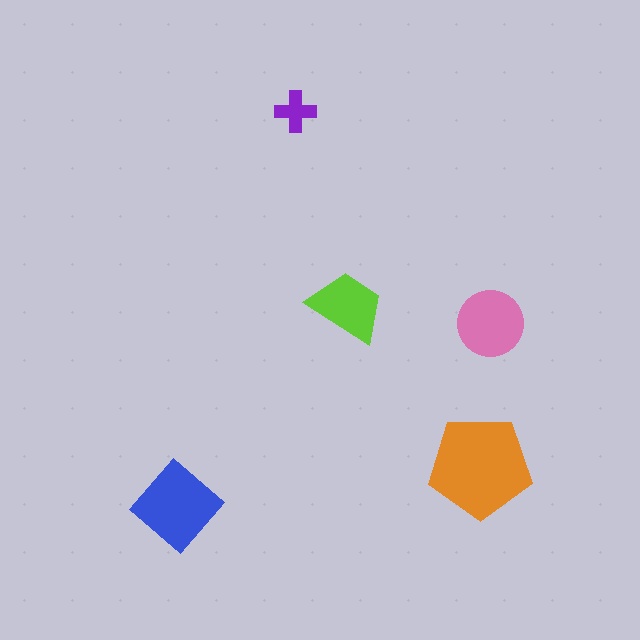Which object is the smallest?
The purple cross.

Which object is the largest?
The orange pentagon.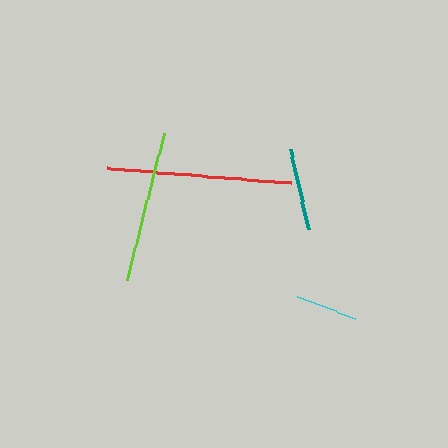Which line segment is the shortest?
The cyan line is the shortest at approximately 61 pixels.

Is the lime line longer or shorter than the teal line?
The lime line is longer than the teal line.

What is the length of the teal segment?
The teal segment is approximately 81 pixels long.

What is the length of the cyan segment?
The cyan segment is approximately 61 pixels long.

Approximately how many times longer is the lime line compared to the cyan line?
The lime line is approximately 2.5 times the length of the cyan line.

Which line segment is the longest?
The red line is the longest at approximately 185 pixels.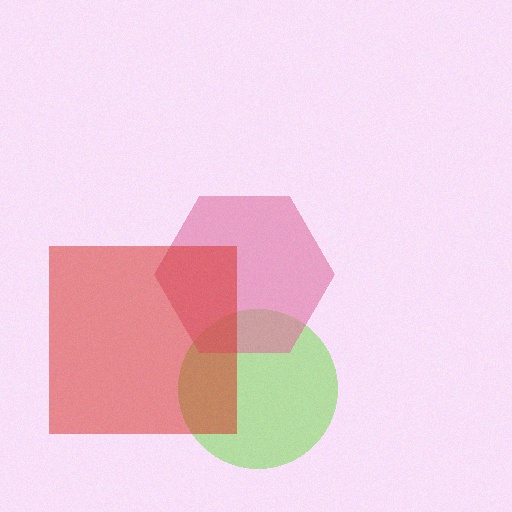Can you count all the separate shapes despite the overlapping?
Yes, there are 3 separate shapes.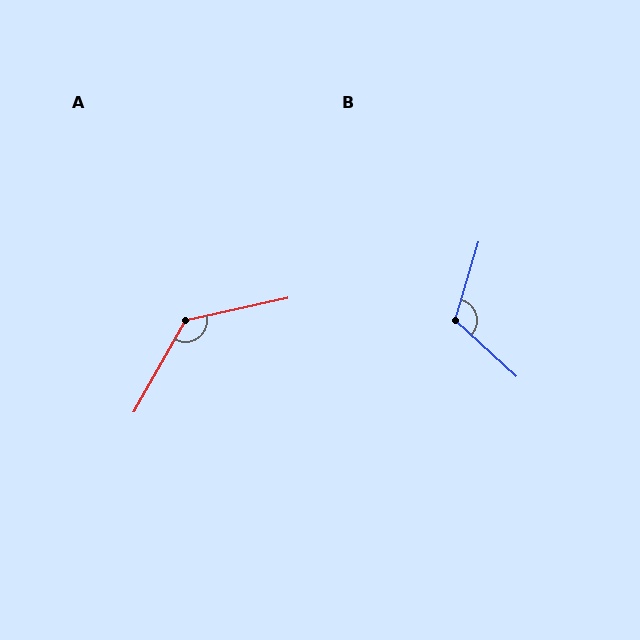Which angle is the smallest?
B, at approximately 116 degrees.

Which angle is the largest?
A, at approximately 132 degrees.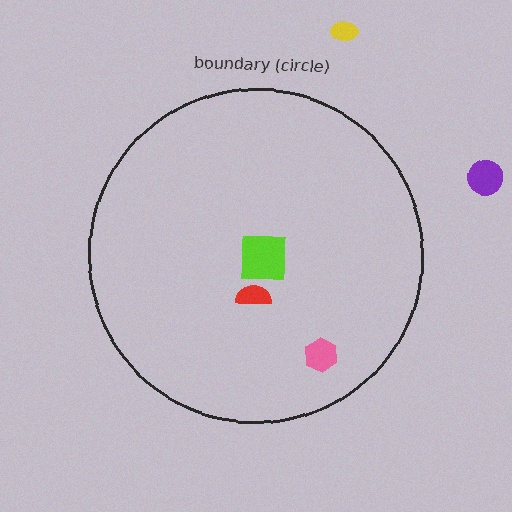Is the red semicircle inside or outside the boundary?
Inside.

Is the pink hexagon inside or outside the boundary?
Inside.